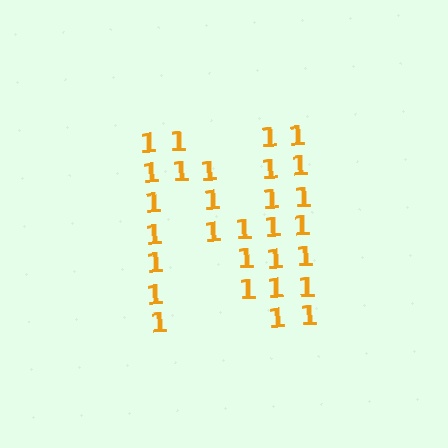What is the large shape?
The large shape is the letter N.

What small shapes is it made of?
It is made of small digit 1's.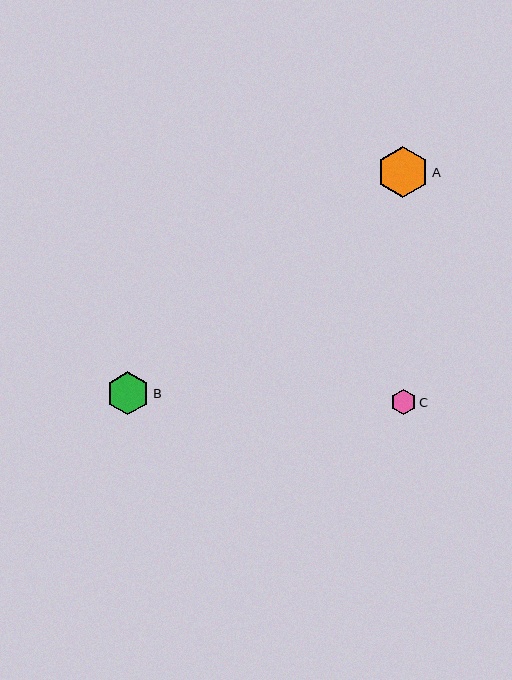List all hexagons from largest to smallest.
From largest to smallest: A, B, C.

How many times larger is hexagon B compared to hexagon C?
Hexagon B is approximately 1.7 times the size of hexagon C.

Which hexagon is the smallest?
Hexagon C is the smallest with a size of approximately 25 pixels.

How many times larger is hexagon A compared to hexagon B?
Hexagon A is approximately 1.2 times the size of hexagon B.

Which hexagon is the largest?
Hexagon A is the largest with a size of approximately 51 pixels.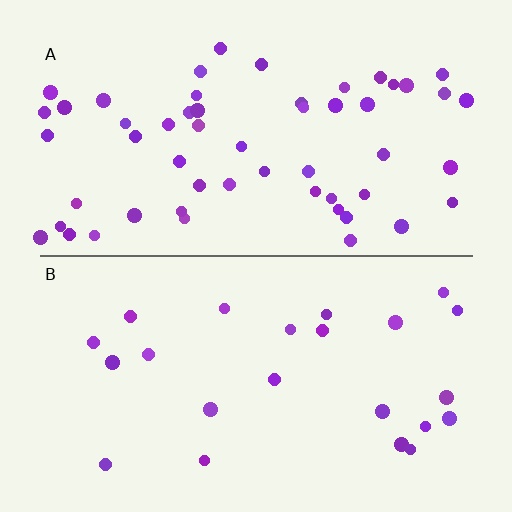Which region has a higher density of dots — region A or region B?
A (the top).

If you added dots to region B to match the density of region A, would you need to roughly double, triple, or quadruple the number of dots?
Approximately double.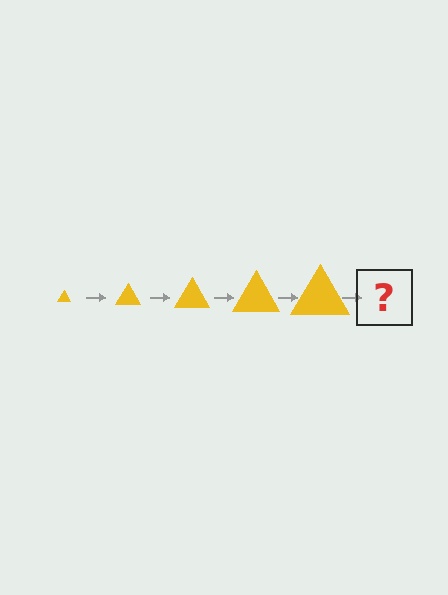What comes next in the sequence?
The next element should be a yellow triangle, larger than the previous one.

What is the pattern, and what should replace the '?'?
The pattern is that the triangle gets progressively larger each step. The '?' should be a yellow triangle, larger than the previous one.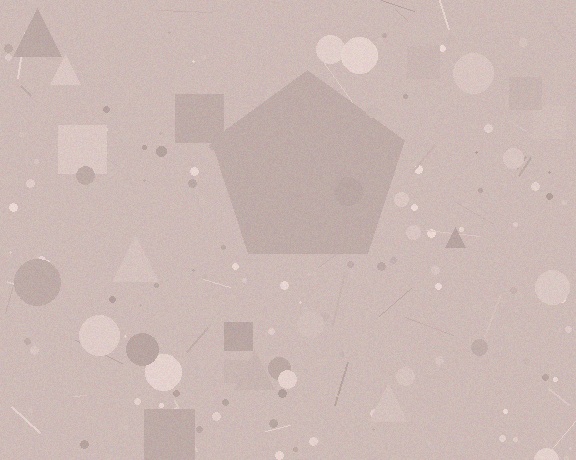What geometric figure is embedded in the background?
A pentagon is embedded in the background.